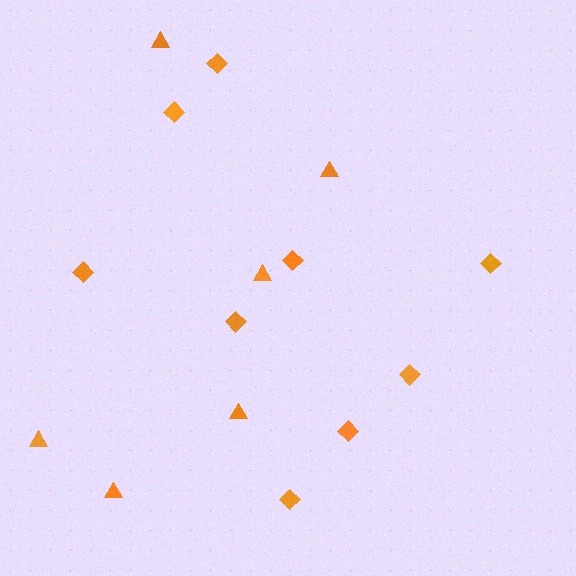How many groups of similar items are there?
There are 2 groups: one group of diamonds (9) and one group of triangles (6).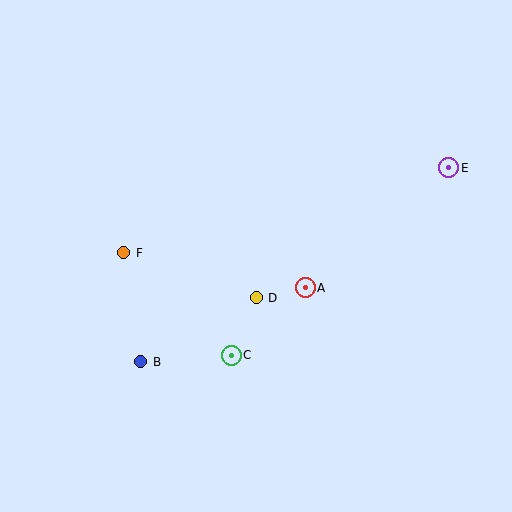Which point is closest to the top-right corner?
Point E is closest to the top-right corner.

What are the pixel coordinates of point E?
Point E is at (449, 168).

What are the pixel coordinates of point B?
Point B is at (141, 362).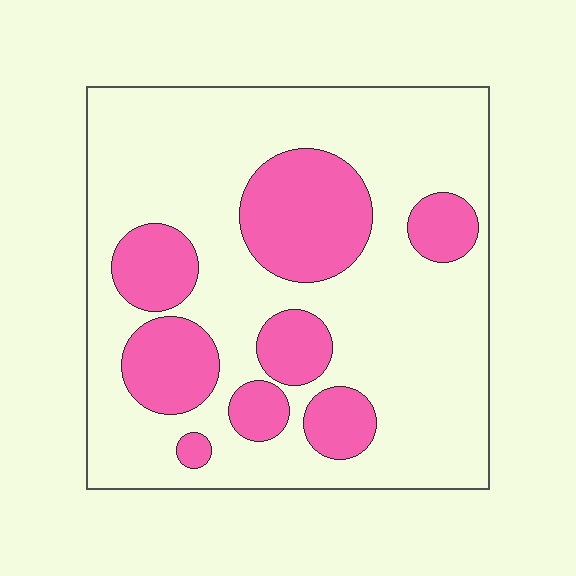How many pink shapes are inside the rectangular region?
8.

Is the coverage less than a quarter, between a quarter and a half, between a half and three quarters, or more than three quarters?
Between a quarter and a half.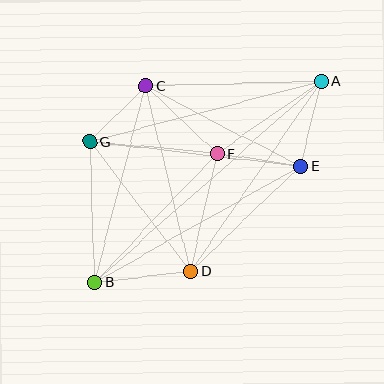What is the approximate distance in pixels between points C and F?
The distance between C and F is approximately 98 pixels.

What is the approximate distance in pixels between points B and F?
The distance between B and F is approximately 178 pixels.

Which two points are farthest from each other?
Points A and B are farthest from each other.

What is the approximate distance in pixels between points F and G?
The distance between F and G is approximately 128 pixels.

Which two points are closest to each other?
Points C and G are closest to each other.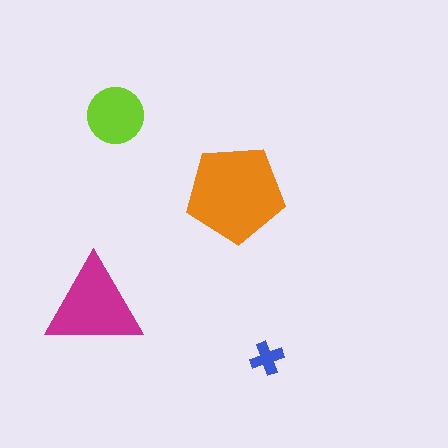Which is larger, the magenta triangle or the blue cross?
The magenta triangle.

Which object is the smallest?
The blue cross.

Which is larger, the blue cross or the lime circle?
The lime circle.